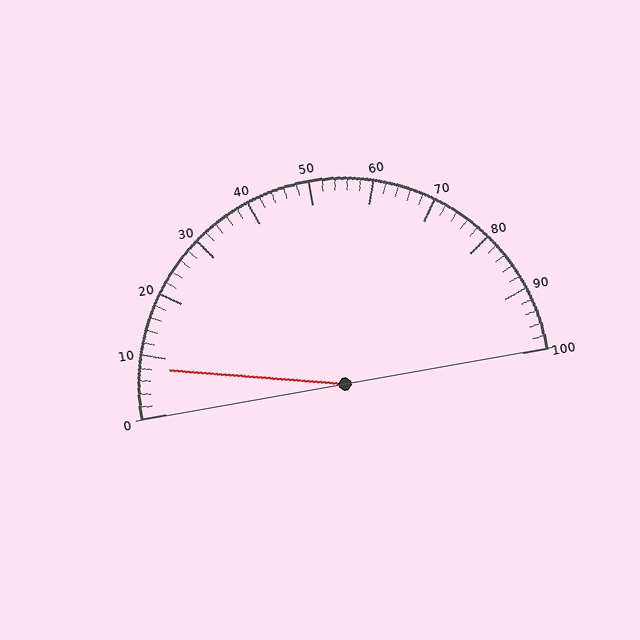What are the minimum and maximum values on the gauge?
The gauge ranges from 0 to 100.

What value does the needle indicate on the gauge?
The needle indicates approximately 8.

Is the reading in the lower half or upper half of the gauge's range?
The reading is in the lower half of the range (0 to 100).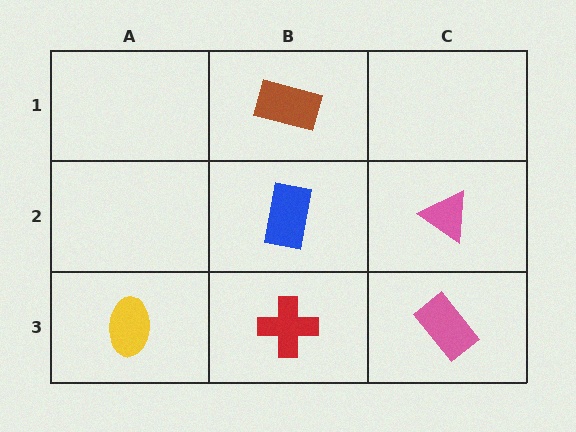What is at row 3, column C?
A pink rectangle.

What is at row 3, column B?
A red cross.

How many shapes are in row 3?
3 shapes.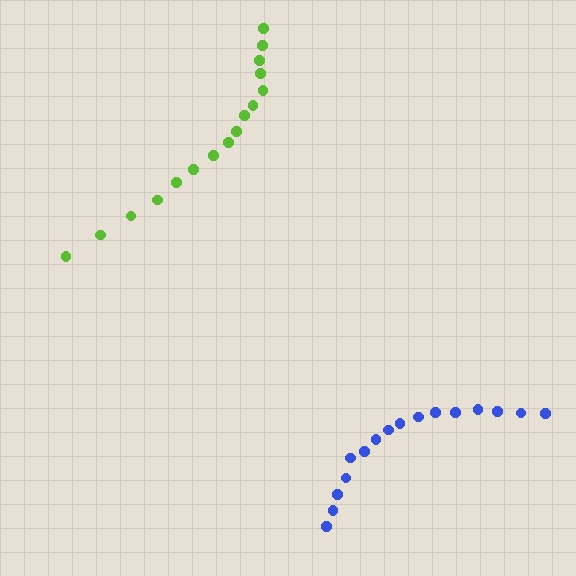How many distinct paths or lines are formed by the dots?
There are 2 distinct paths.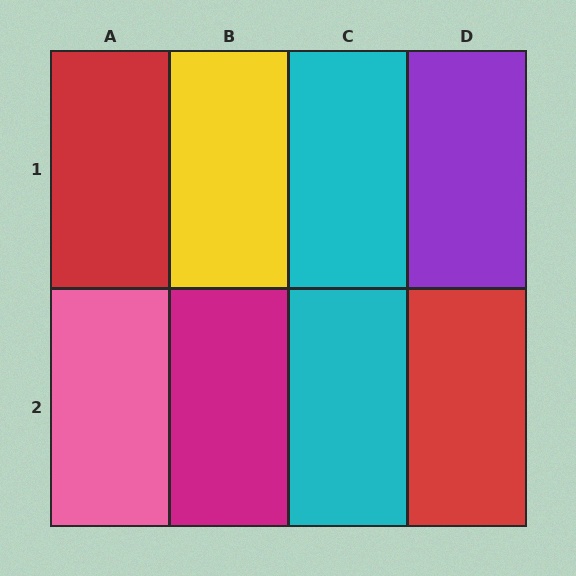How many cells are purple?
1 cell is purple.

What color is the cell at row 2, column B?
Magenta.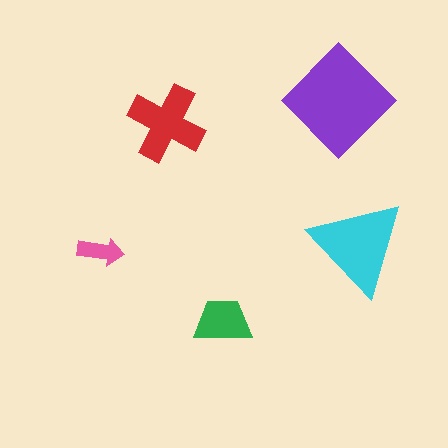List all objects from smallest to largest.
The pink arrow, the green trapezoid, the red cross, the cyan triangle, the purple diamond.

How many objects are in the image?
There are 5 objects in the image.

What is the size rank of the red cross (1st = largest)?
3rd.